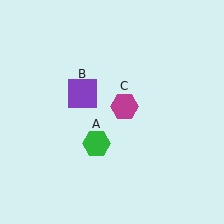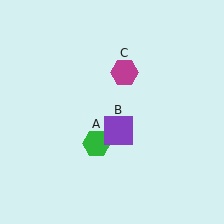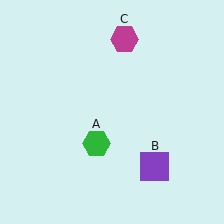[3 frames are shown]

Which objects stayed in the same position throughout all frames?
Green hexagon (object A) remained stationary.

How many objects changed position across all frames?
2 objects changed position: purple square (object B), magenta hexagon (object C).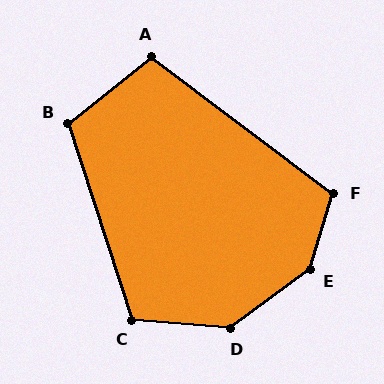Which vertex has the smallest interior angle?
A, at approximately 104 degrees.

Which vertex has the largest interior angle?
E, at approximately 143 degrees.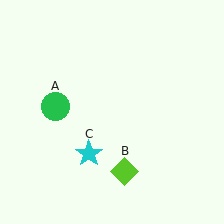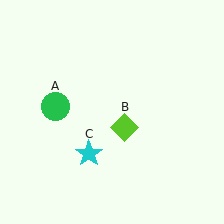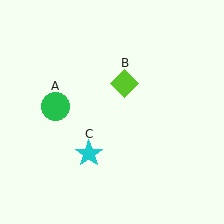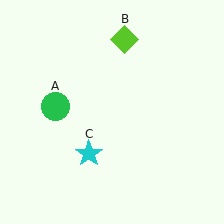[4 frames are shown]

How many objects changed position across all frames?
1 object changed position: lime diamond (object B).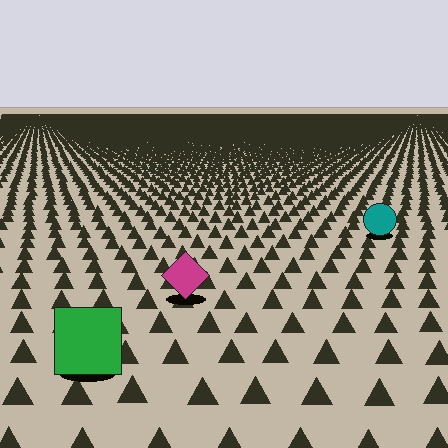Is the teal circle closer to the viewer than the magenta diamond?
No. The magenta diamond is closer — you can tell from the texture gradient: the ground texture is coarser near it.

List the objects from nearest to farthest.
From nearest to farthest: the green square, the magenta diamond, the teal circle.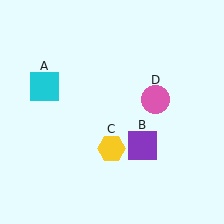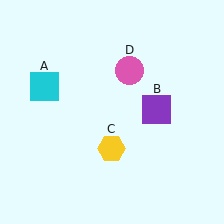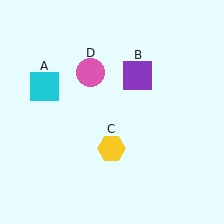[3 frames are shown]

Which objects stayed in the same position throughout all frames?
Cyan square (object A) and yellow hexagon (object C) remained stationary.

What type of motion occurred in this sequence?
The purple square (object B), pink circle (object D) rotated counterclockwise around the center of the scene.